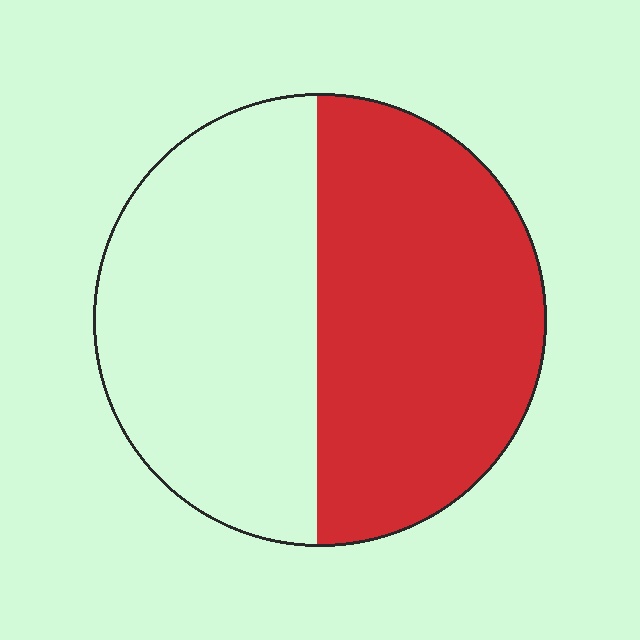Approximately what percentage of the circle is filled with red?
Approximately 50%.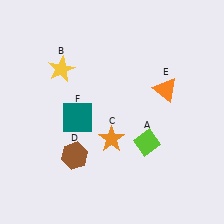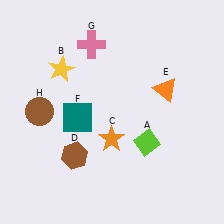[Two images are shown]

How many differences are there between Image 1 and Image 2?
There are 2 differences between the two images.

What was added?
A pink cross (G), a brown circle (H) were added in Image 2.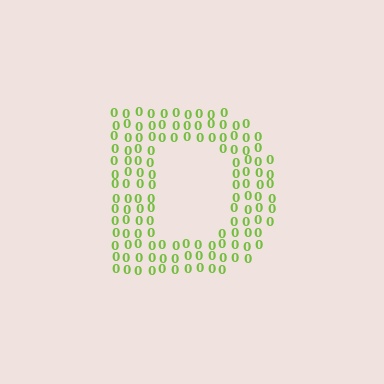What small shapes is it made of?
It is made of small digit 0's.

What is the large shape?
The large shape is the letter D.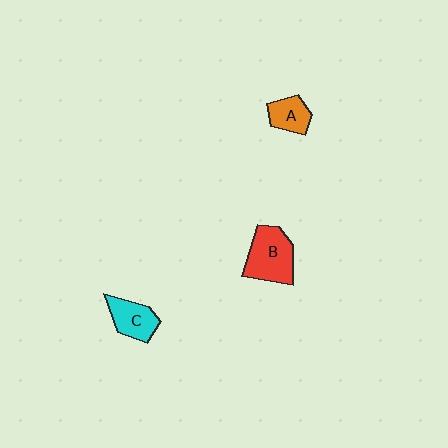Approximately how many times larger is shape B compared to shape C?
Approximately 1.5 times.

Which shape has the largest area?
Shape B (red).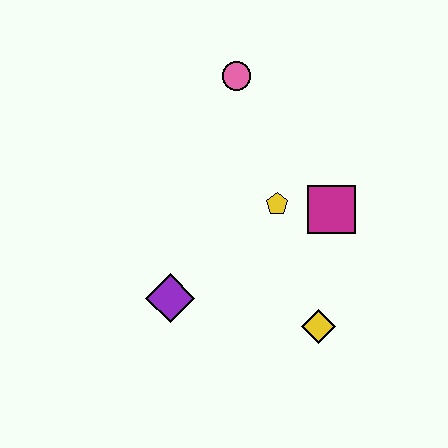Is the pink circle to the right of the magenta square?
No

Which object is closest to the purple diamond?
The yellow pentagon is closest to the purple diamond.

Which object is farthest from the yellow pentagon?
The purple diamond is farthest from the yellow pentagon.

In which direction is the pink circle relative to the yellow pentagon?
The pink circle is above the yellow pentagon.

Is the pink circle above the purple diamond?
Yes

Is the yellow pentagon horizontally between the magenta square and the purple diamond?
Yes